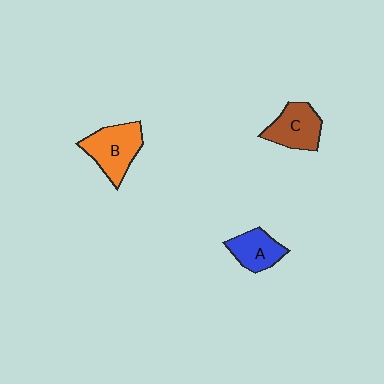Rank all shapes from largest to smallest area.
From largest to smallest: B (orange), C (brown), A (blue).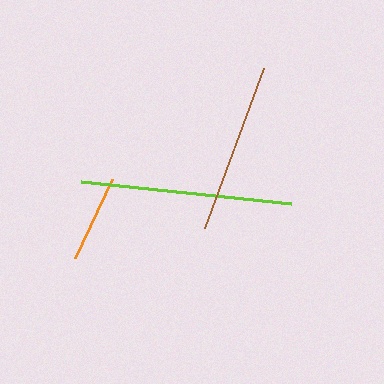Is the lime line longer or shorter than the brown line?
The lime line is longer than the brown line.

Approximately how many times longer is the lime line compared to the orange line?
The lime line is approximately 2.4 times the length of the orange line.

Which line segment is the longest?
The lime line is the longest at approximately 211 pixels.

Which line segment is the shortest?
The orange line is the shortest at approximately 88 pixels.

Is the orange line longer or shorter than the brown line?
The brown line is longer than the orange line.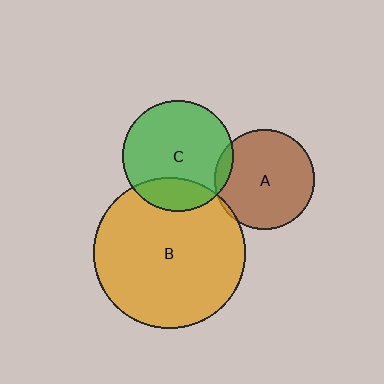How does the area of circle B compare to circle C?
Approximately 1.9 times.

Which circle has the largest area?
Circle B (orange).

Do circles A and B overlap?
Yes.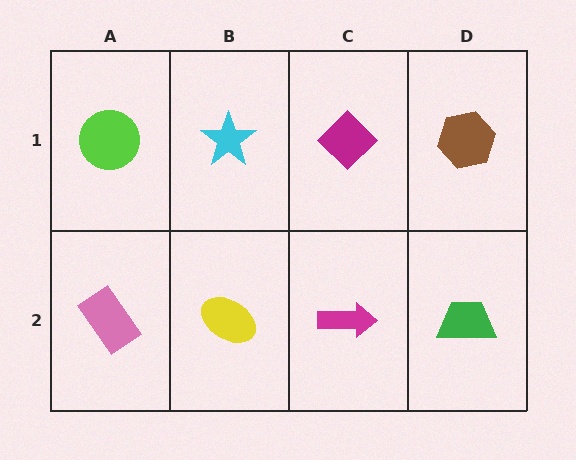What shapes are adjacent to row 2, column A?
A lime circle (row 1, column A), a yellow ellipse (row 2, column B).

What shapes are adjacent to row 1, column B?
A yellow ellipse (row 2, column B), a lime circle (row 1, column A), a magenta diamond (row 1, column C).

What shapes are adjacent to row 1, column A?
A pink rectangle (row 2, column A), a cyan star (row 1, column B).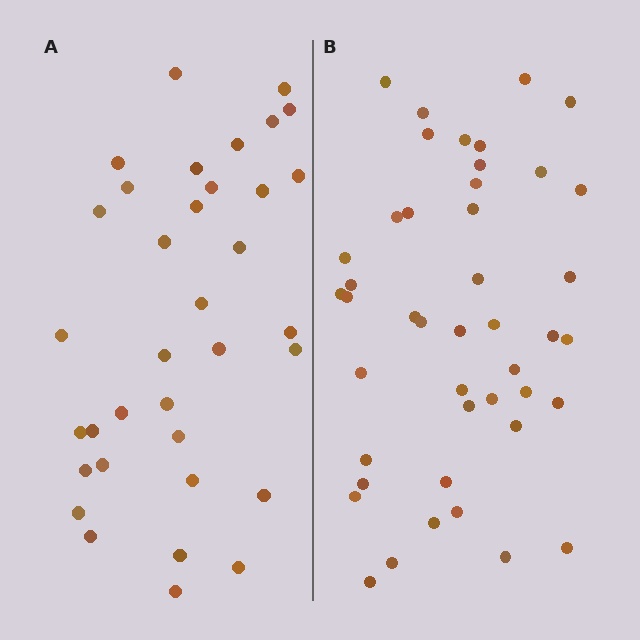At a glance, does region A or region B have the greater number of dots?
Region B (the right region) has more dots.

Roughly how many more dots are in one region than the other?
Region B has roughly 8 or so more dots than region A.